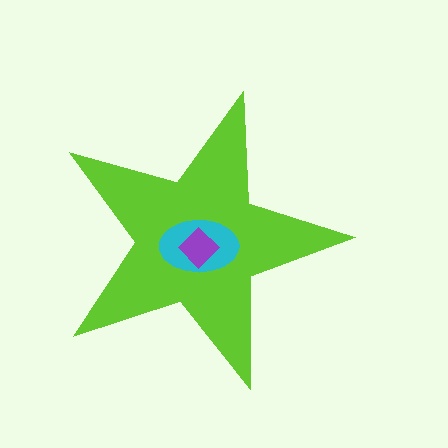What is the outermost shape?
The lime star.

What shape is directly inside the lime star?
The cyan ellipse.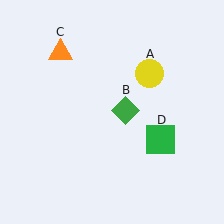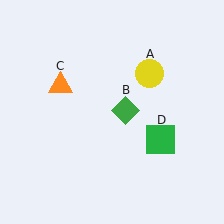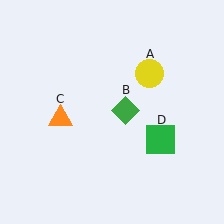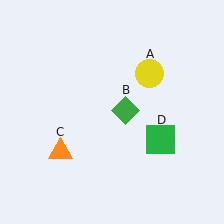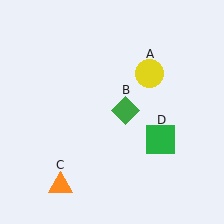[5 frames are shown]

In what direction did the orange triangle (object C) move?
The orange triangle (object C) moved down.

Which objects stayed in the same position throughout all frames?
Yellow circle (object A) and green diamond (object B) and green square (object D) remained stationary.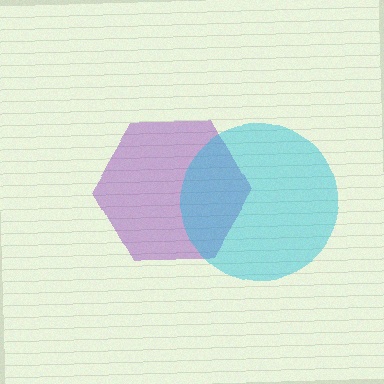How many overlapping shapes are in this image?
There are 2 overlapping shapes in the image.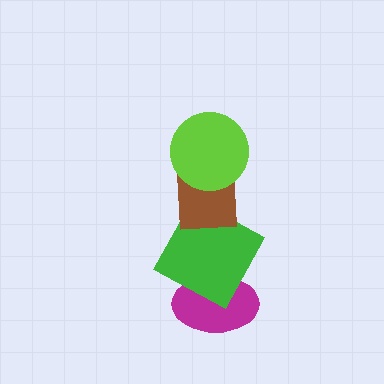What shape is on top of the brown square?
The lime circle is on top of the brown square.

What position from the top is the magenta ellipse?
The magenta ellipse is 4th from the top.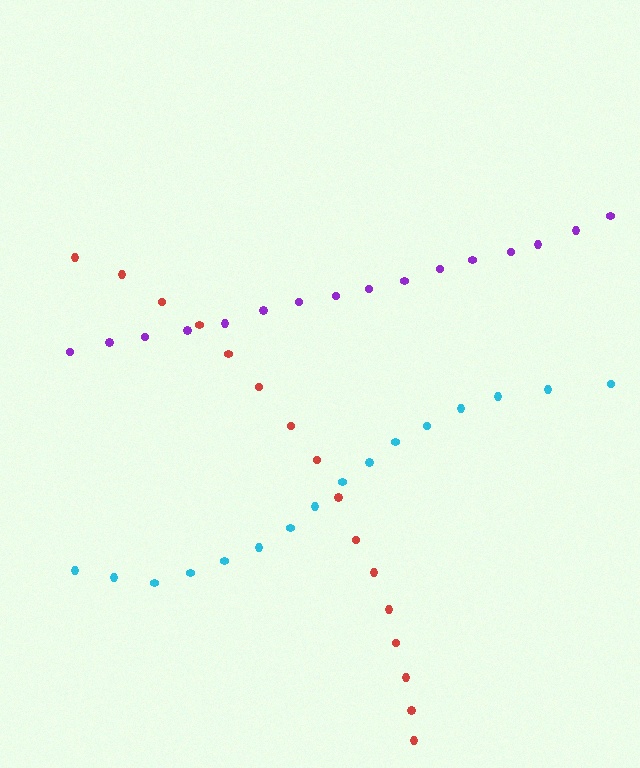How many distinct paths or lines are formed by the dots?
There are 3 distinct paths.